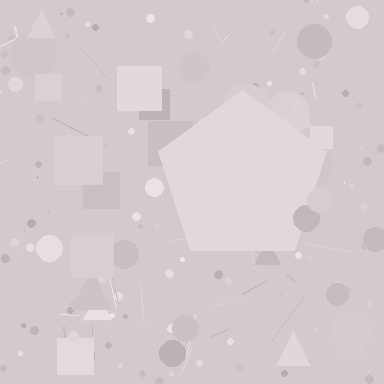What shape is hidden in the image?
A pentagon is hidden in the image.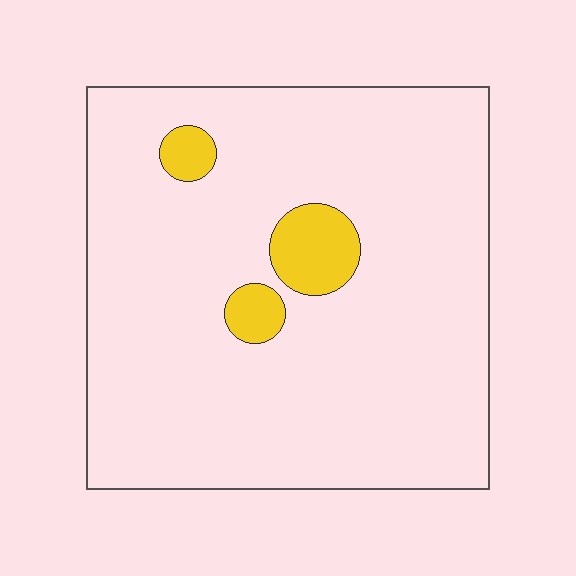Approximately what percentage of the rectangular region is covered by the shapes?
Approximately 10%.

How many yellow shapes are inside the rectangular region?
3.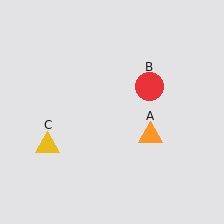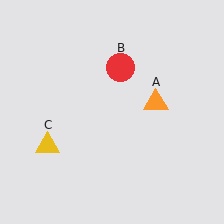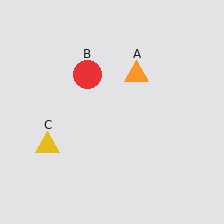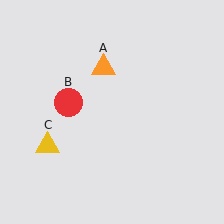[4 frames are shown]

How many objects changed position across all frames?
2 objects changed position: orange triangle (object A), red circle (object B).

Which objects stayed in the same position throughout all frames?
Yellow triangle (object C) remained stationary.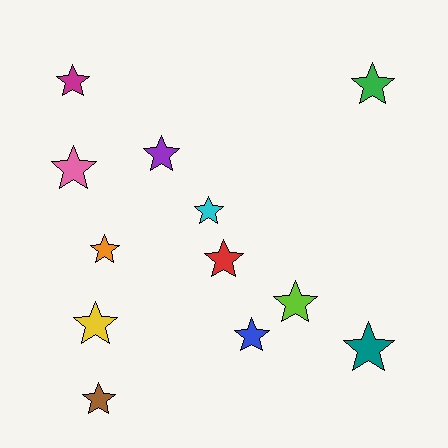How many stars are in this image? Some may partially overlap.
There are 12 stars.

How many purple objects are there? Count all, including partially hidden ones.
There is 1 purple object.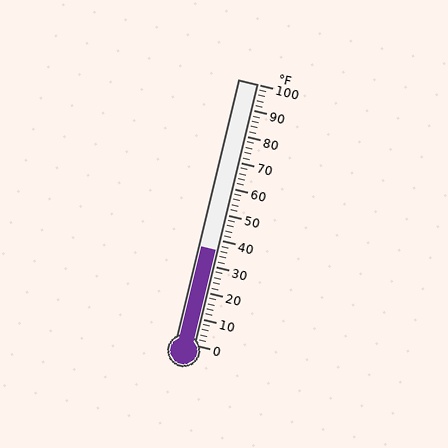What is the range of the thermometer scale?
The thermometer scale ranges from 0°F to 100°F.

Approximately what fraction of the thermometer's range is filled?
The thermometer is filled to approximately 35% of its range.